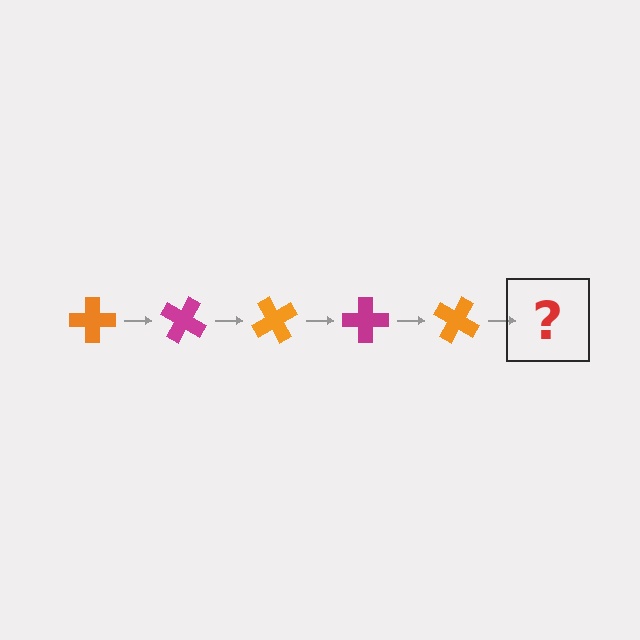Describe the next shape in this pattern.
It should be a magenta cross, rotated 150 degrees from the start.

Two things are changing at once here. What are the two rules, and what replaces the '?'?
The two rules are that it rotates 30 degrees each step and the color cycles through orange and magenta. The '?' should be a magenta cross, rotated 150 degrees from the start.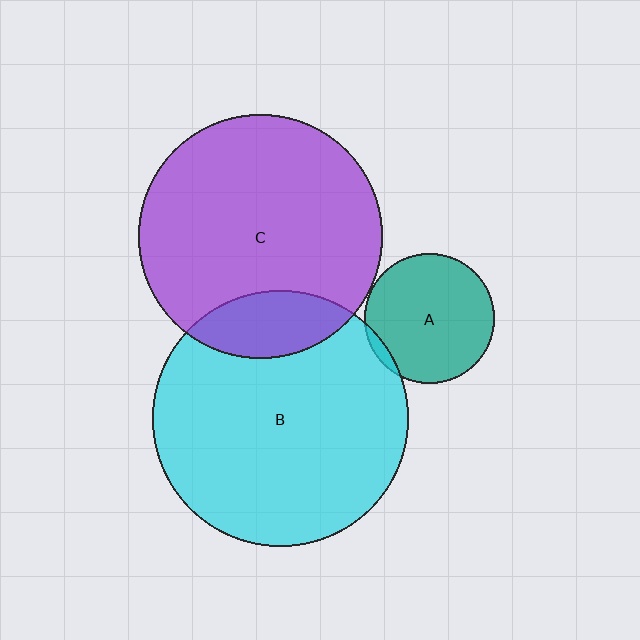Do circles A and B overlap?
Yes.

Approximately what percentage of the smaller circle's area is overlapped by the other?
Approximately 5%.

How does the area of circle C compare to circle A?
Approximately 3.5 times.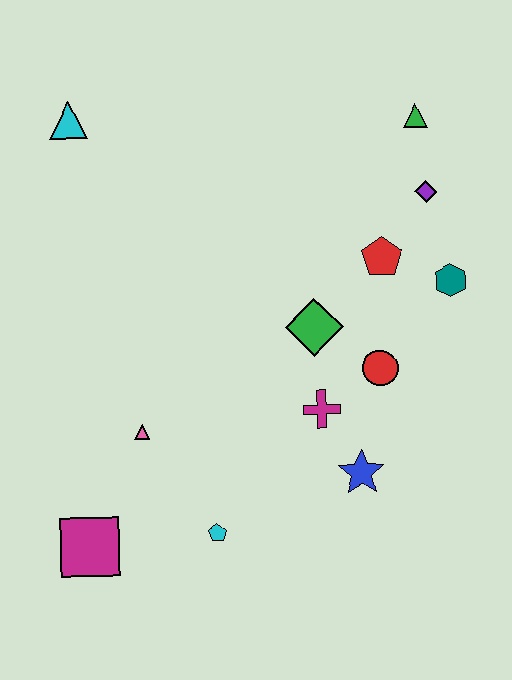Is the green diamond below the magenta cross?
No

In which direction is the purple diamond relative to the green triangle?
The purple diamond is below the green triangle.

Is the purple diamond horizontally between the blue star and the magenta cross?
No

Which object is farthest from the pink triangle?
The green triangle is farthest from the pink triangle.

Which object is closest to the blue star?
The magenta cross is closest to the blue star.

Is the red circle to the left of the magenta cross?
No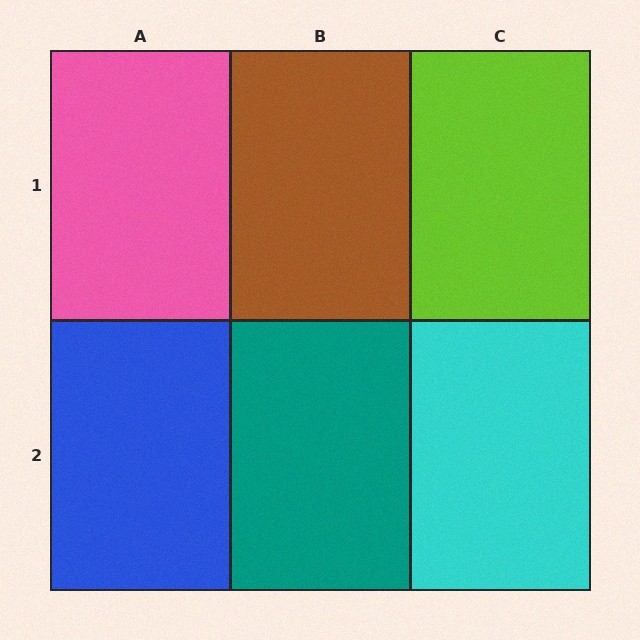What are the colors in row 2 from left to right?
Blue, teal, cyan.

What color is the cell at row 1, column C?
Lime.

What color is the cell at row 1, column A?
Pink.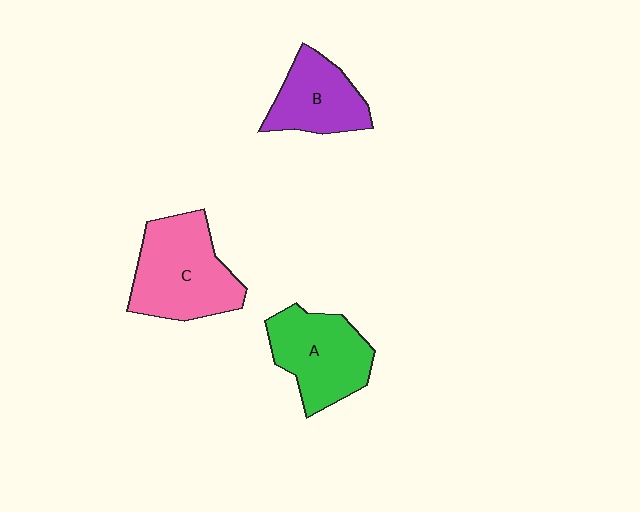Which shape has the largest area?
Shape C (pink).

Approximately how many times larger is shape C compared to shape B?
Approximately 1.5 times.